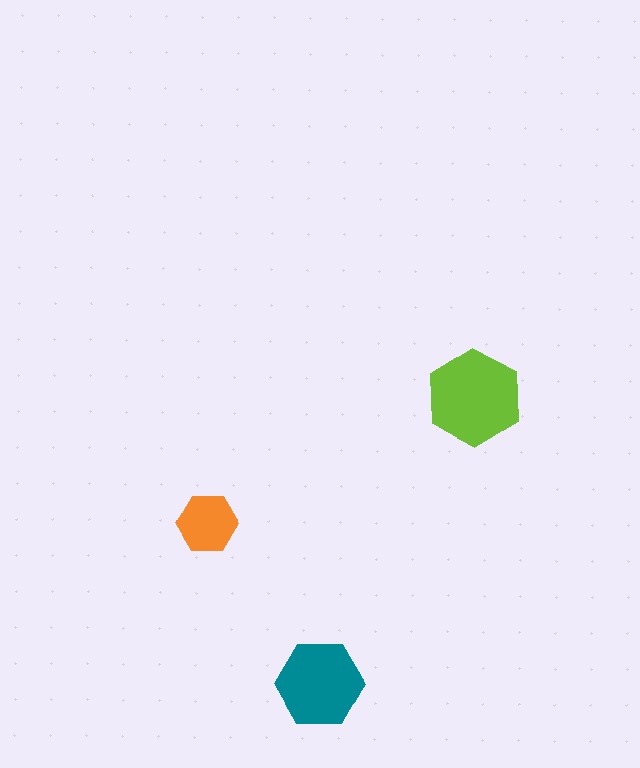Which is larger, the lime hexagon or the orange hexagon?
The lime one.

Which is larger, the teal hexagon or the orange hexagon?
The teal one.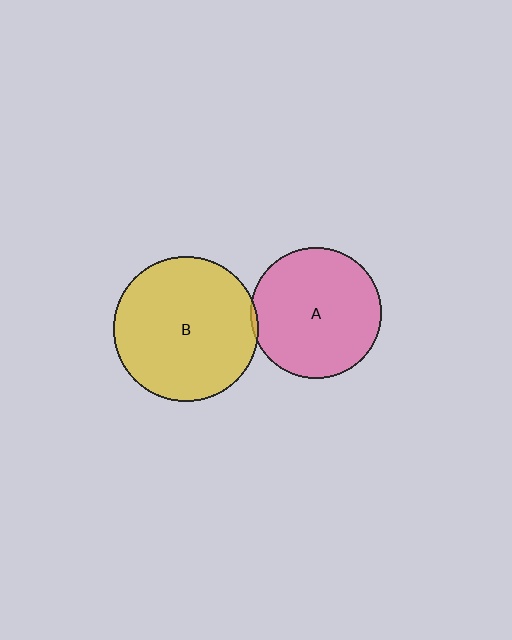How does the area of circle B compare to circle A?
Approximately 1.2 times.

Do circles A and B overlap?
Yes.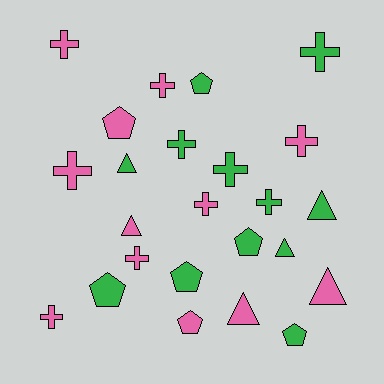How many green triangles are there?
There are 3 green triangles.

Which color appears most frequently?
Green, with 12 objects.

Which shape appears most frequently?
Cross, with 11 objects.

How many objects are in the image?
There are 24 objects.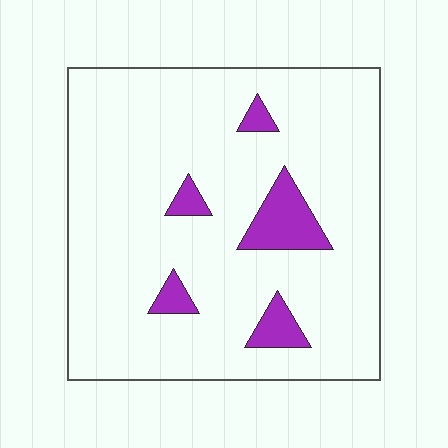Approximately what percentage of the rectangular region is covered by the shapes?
Approximately 10%.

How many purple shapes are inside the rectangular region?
5.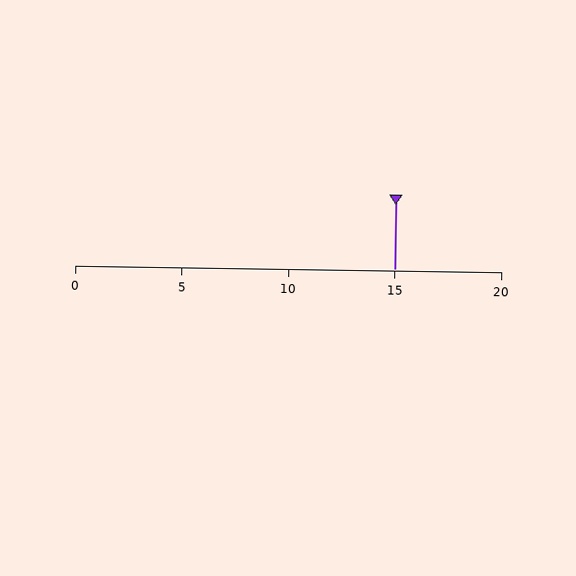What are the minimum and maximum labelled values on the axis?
The axis runs from 0 to 20.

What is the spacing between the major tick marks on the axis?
The major ticks are spaced 5 apart.